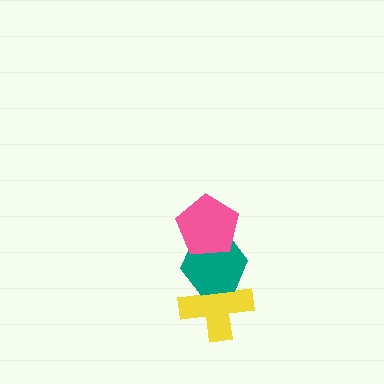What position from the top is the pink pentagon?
The pink pentagon is 1st from the top.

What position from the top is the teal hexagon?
The teal hexagon is 2nd from the top.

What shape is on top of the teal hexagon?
The pink pentagon is on top of the teal hexagon.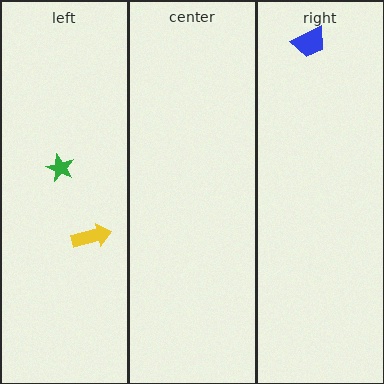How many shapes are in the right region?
1.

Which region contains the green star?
The left region.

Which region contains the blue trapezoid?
The right region.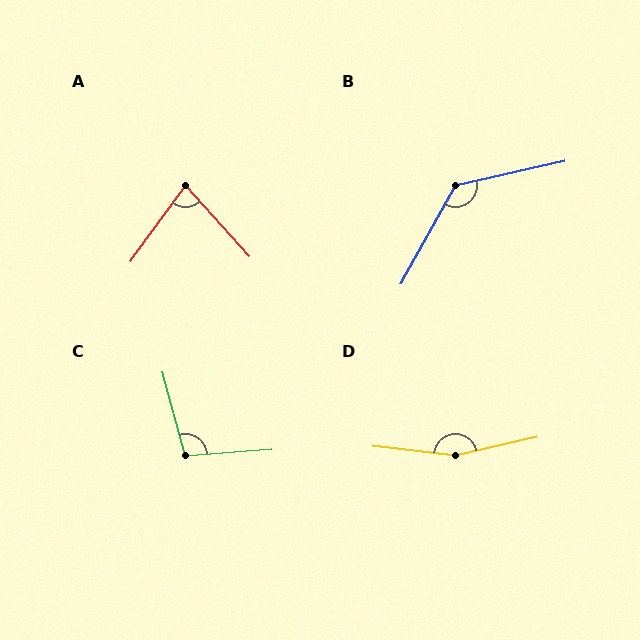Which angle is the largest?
D, at approximately 161 degrees.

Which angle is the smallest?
A, at approximately 78 degrees.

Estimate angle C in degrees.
Approximately 101 degrees.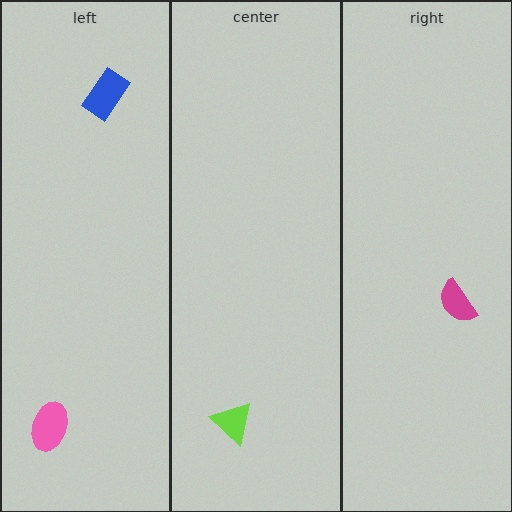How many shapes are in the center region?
1.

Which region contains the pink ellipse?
The left region.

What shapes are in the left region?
The blue rectangle, the pink ellipse.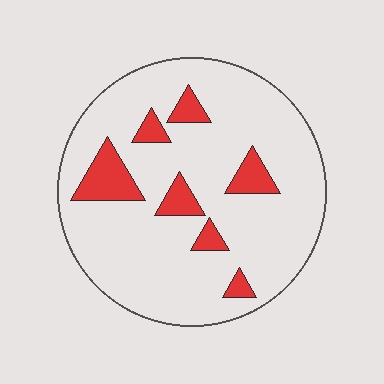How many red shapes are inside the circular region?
7.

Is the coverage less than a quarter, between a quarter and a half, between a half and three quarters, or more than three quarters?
Less than a quarter.